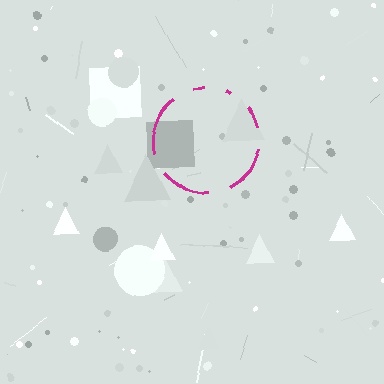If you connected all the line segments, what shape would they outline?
They would outline a circle.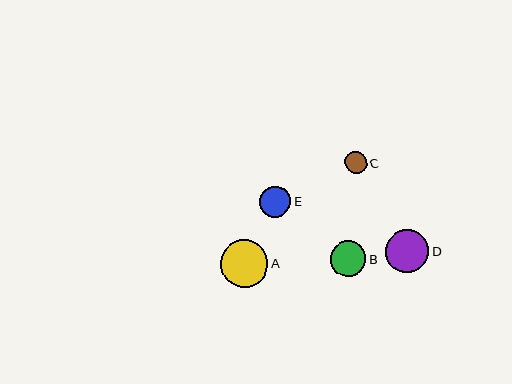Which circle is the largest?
Circle A is the largest with a size of approximately 48 pixels.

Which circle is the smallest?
Circle C is the smallest with a size of approximately 22 pixels.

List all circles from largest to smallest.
From largest to smallest: A, D, B, E, C.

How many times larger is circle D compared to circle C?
Circle D is approximately 2.0 times the size of circle C.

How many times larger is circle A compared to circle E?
Circle A is approximately 1.5 times the size of circle E.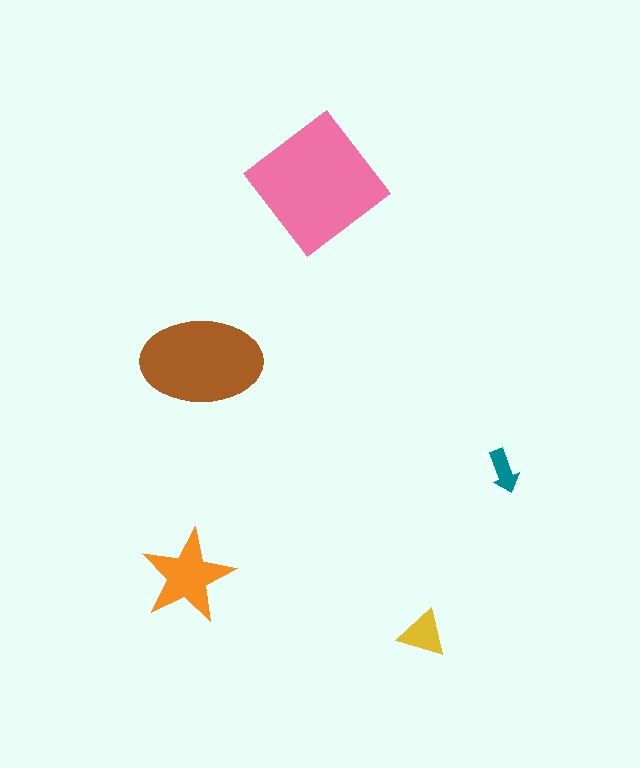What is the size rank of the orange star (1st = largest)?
3rd.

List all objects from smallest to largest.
The teal arrow, the yellow triangle, the orange star, the brown ellipse, the pink diamond.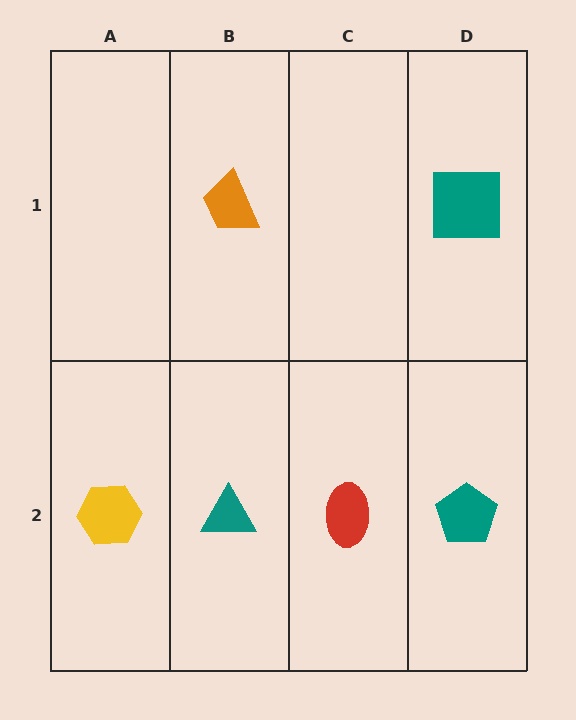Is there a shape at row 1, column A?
No, that cell is empty.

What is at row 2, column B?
A teal triangle.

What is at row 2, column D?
A teal pentagon.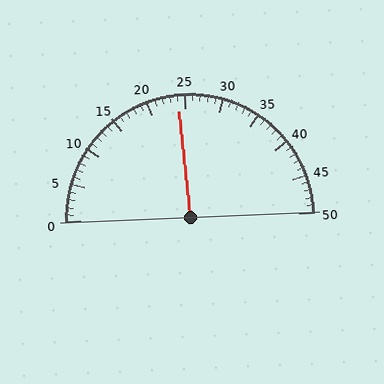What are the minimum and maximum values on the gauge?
The gauge ranges from 0 to 50.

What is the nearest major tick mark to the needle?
The nearest major tick mark is 25.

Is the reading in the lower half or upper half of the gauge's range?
The reading is in the lower half of the range (0 to 50).